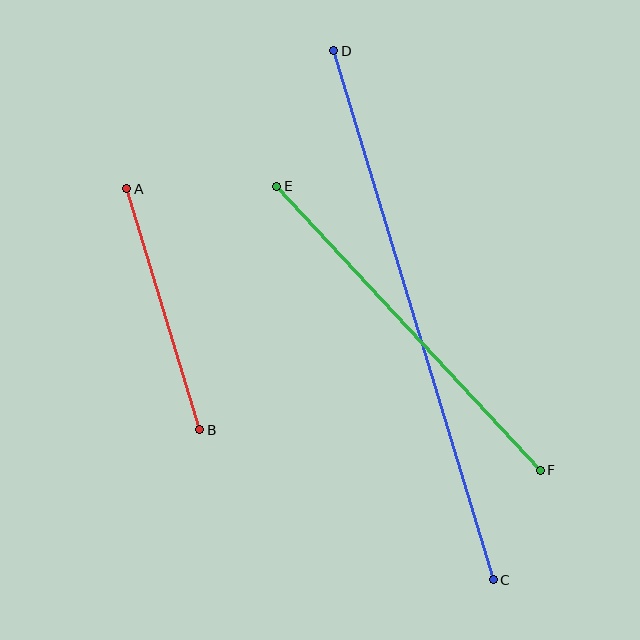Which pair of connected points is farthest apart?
Points C and D are farthest apart.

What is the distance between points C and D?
The distance is approximately 552 pixels.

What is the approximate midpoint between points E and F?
The midpoint is at approximately (409, 328) pixels.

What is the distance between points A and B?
The distance is approximately 252 pixels.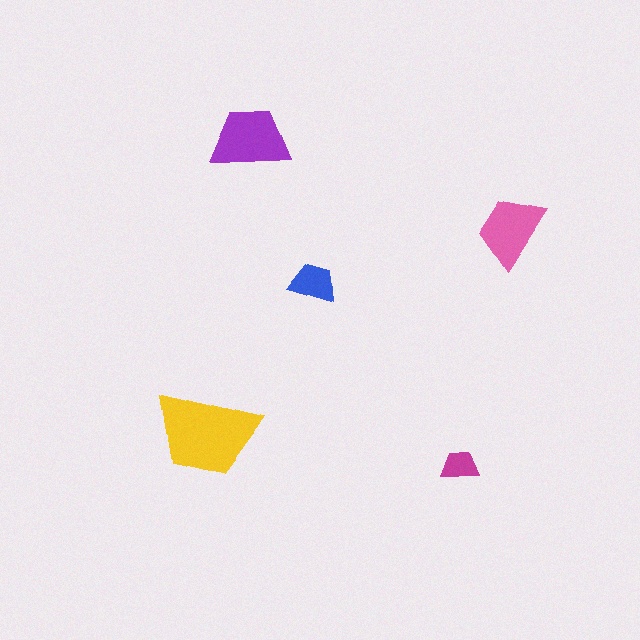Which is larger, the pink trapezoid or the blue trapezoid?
The pink one.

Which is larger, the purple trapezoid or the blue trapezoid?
The purple one.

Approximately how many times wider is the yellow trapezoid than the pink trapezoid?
About 1.5 times wider.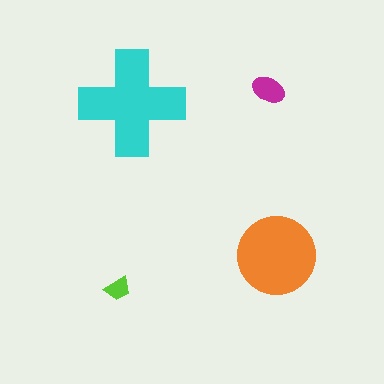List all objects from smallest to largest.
The lime trapezoid, the magenta ellipse, the orange circle, the cyan cross.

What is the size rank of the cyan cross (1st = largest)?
1st.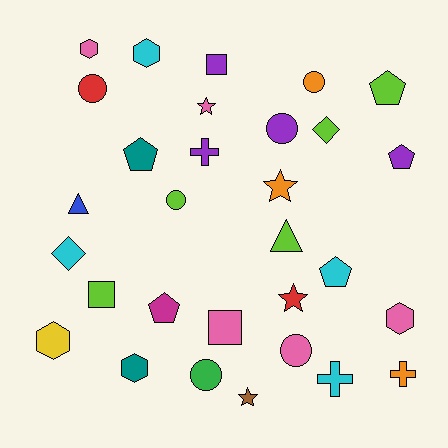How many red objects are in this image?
There are 2 red objects.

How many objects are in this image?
There are 30 objects.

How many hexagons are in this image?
There are 5 hexagons.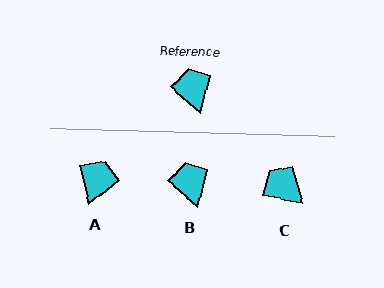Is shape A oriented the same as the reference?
No, it is off by about 35 degrees.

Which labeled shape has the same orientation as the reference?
B.